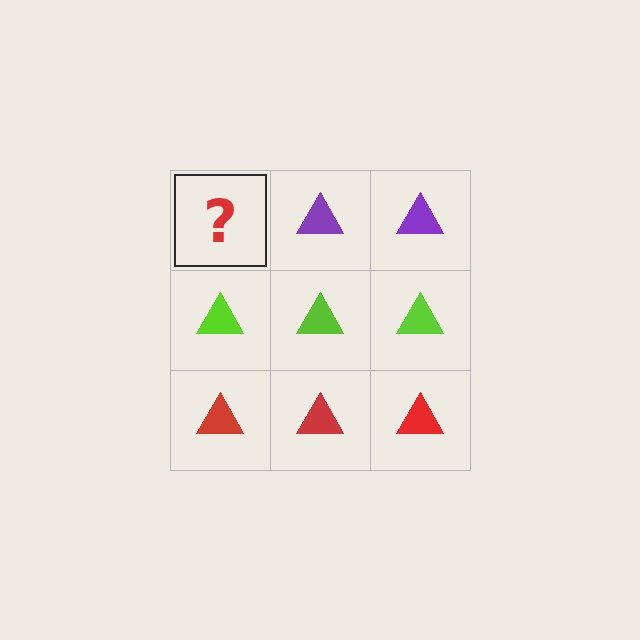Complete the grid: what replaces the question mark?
The question mark should be replaced with a purple triangle.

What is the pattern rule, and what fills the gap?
The rule is that each row has a consistent color. The gap should be filled with a purple triangle.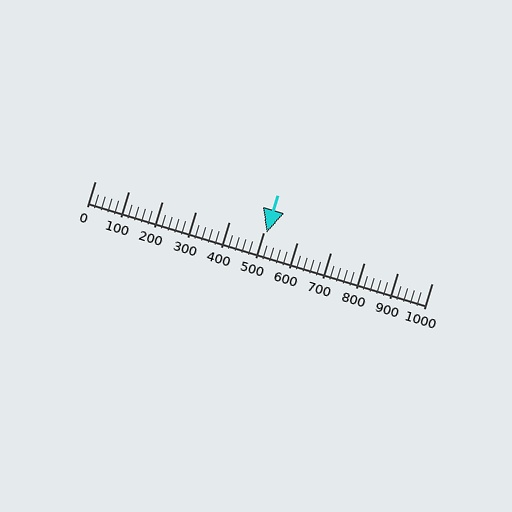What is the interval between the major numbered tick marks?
The major tick marks are spaced 100 units apart.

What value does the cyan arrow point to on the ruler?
The cyan arrow points to approximately 510.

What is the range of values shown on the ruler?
The ruler shows values from 0 to 1000.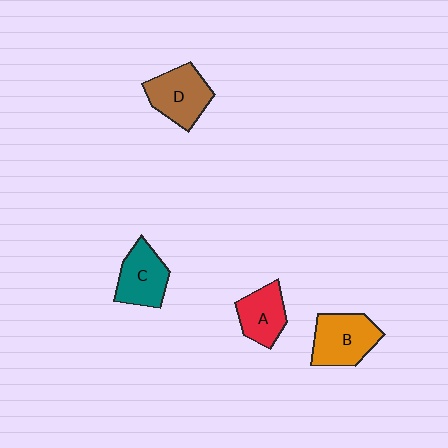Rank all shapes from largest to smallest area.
From largest to smallest: B (orange), D (brown), C (teal), A (red).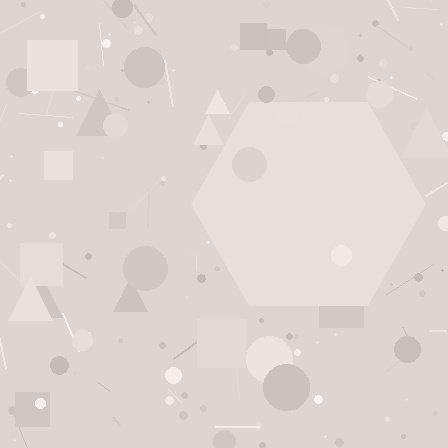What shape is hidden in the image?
A hexagon is hidden in the image.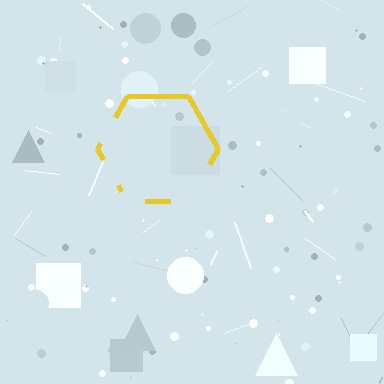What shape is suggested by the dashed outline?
The dashed outline suggests a hexagon.